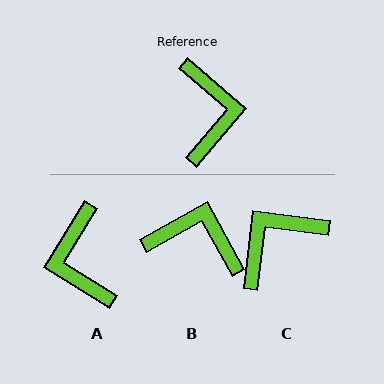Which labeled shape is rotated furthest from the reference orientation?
A, about 171 degrees away.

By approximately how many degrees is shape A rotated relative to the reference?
Approximately 171 degrees clockwise.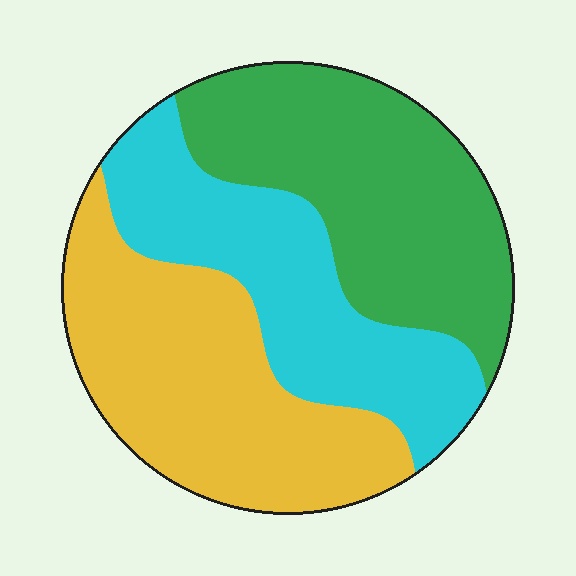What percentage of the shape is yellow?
Yellow takes up between a quarter and a half of the shape.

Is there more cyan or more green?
Green.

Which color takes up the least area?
Cyan, at roughly 30%.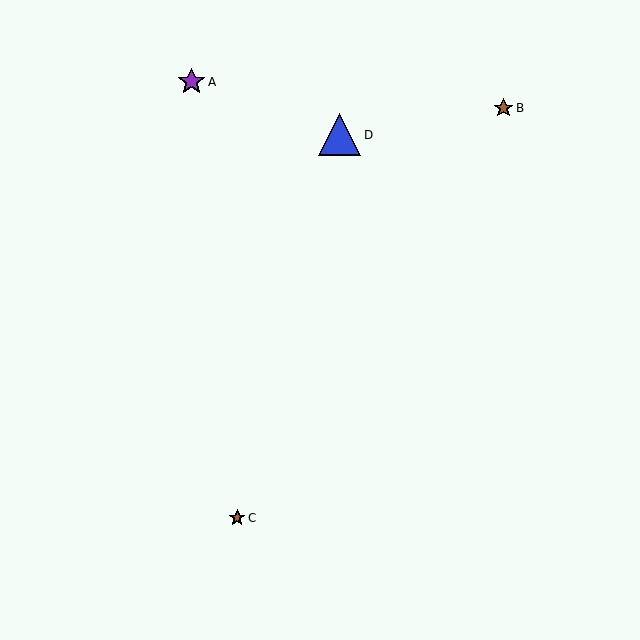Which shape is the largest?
The blue triangle (labeled D) is the largest.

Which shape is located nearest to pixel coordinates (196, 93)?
The purple star (labeled A) at (192, 82) is nearest to that location.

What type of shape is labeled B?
Shape B is a brown star.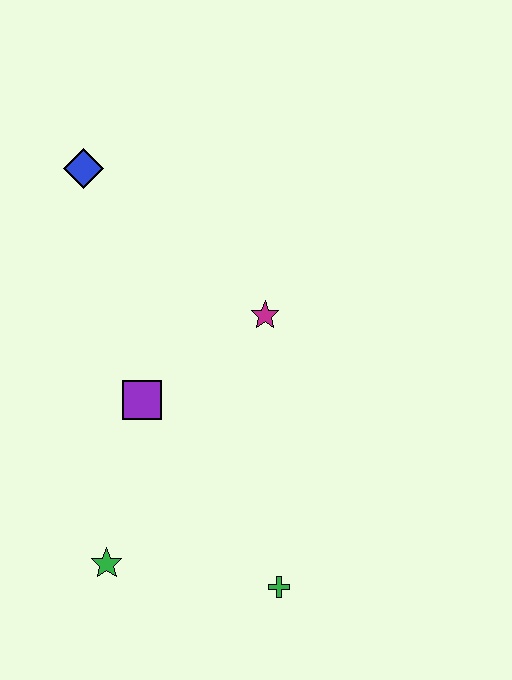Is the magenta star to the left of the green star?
No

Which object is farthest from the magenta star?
The green star is farthest from the magenta star.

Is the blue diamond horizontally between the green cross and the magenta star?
No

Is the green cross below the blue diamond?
Yes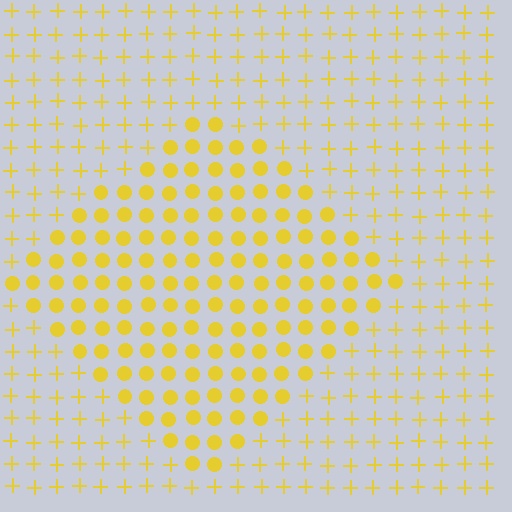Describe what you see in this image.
The image is filled with small yellow elements arranged in a uniform grid. A diamond-shaped region contains circles, while the surrounding area contains plus signs. The boundary is defined purely by the change in element shape.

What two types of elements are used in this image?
The image uses circles inside the diamond region and plus signs outside it.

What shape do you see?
I see a diamond.